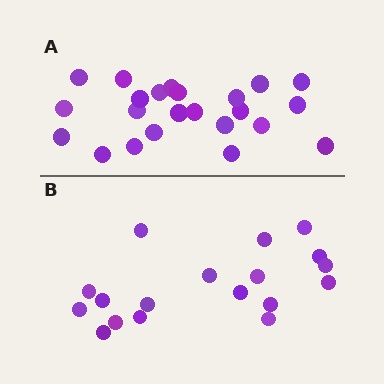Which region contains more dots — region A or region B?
Region A (the top region) has more dots.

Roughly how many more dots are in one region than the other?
Region A has about 5 more dots than region B.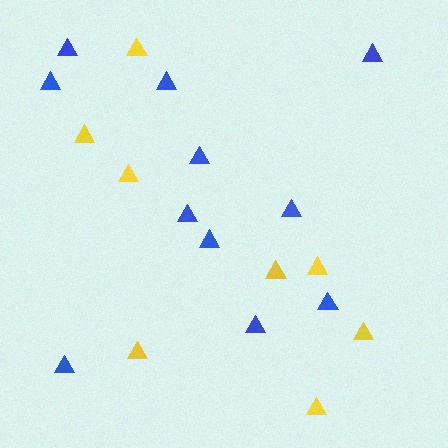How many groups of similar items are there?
There are 2 groups: one group of yellow triangles (8) and one group of blue triangles (11).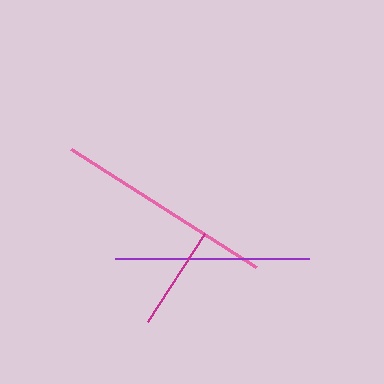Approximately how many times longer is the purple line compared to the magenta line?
The purple line is approximately 1.9 times the length of the magenta line.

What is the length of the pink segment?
The pink segment is approximately 220 pixels long.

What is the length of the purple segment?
The purple segment is approximately 194 pixels long.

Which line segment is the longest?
The pink line is the longest at approximately 220 pixels.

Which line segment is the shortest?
The magenta line is the shortest at approximately 104 pixels.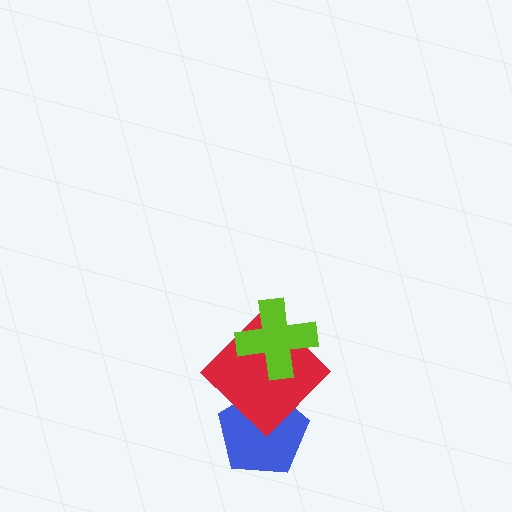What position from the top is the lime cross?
The lime cross is 1st from the top.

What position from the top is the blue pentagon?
The blue pentagon is 3rd from the top.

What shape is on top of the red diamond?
The lime cross is on top of the red diamond.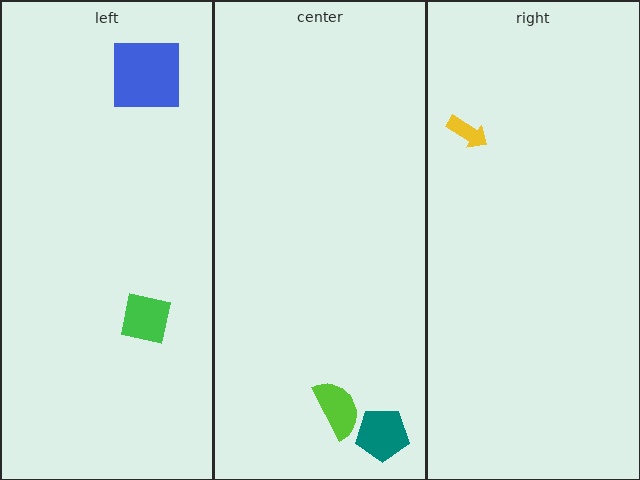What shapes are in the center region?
The lime semicircle, the teal pentagon.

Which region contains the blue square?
The left region.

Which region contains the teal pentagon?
The center region.